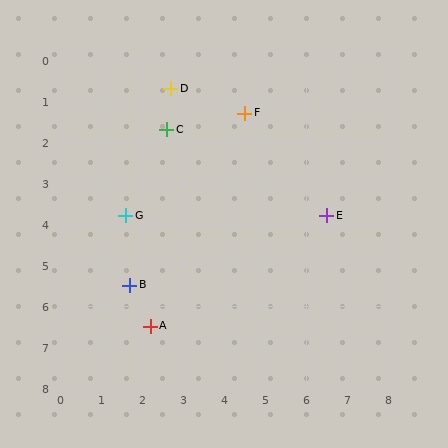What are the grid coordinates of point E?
Point E is at approximately (6.5, 3.8).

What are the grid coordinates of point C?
Point C is at approximately (2.6, 1.7).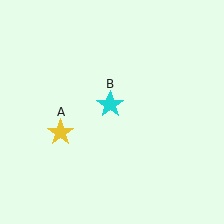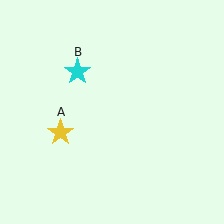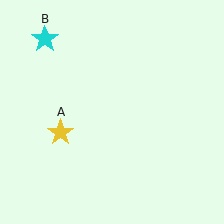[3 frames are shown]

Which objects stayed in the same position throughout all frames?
Yellow star (object A) remained stationary.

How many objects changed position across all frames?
1 object changed position: cyan star (object B).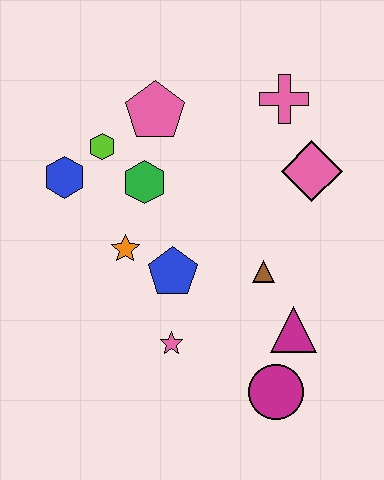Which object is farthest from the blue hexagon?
The magenta circle is farthest from the blue hexagon.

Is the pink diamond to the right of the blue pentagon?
Yes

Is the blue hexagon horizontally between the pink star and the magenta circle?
No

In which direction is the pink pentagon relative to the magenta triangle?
The pink pentagon is above the magenta triangle.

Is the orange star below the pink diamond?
Yes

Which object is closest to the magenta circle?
The magenta triangle is closest to the magenta circle.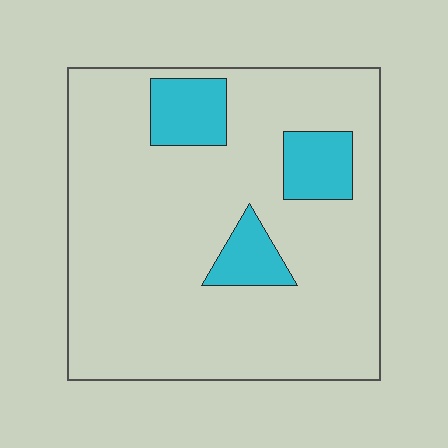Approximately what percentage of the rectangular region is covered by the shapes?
Approximately 15%.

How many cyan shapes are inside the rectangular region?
3.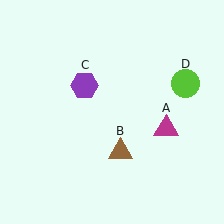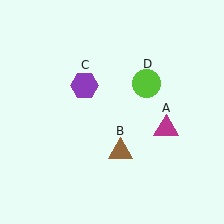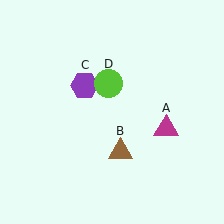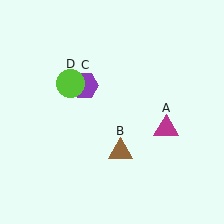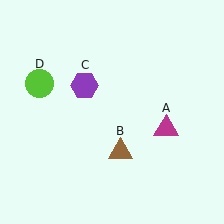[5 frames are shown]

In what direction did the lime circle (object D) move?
The lime circle (object D) moved left.